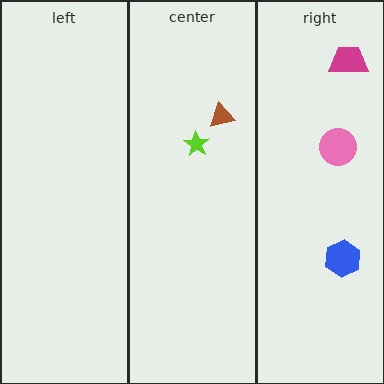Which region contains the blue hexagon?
The right region.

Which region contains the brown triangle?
The center region.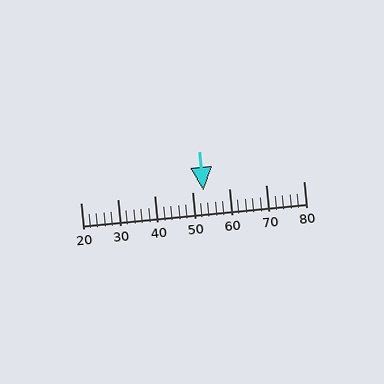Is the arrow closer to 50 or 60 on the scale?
The arrow is closer to 50.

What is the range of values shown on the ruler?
The ruler shows values from 20 to 80.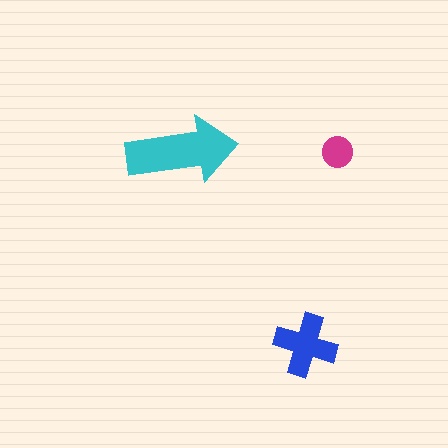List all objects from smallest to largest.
The magenta circle, the blue cross, the cyan arrow.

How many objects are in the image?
There are 3 objects in the image.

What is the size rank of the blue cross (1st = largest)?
2nd.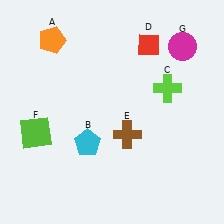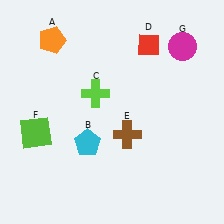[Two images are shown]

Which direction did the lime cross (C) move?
The lime cross (C) moved left.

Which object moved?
The lime cross (C) moved left.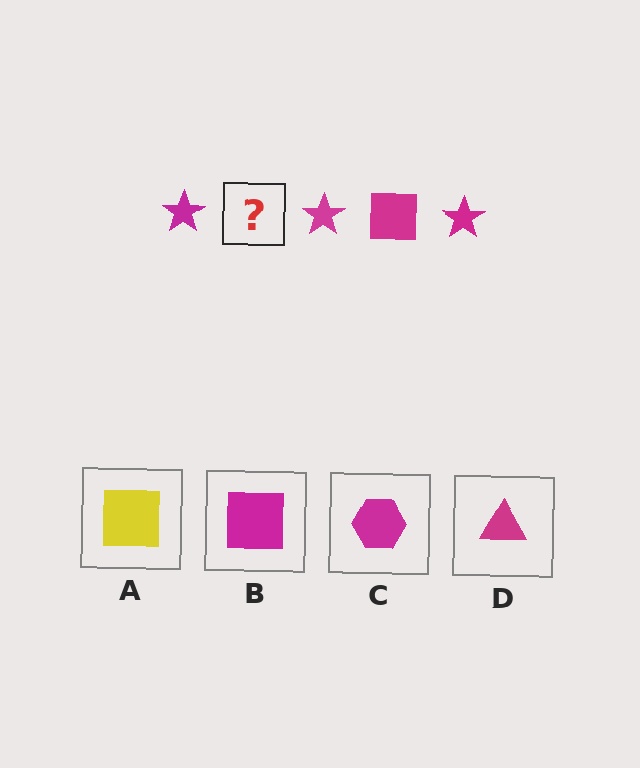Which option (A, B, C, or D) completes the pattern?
B.